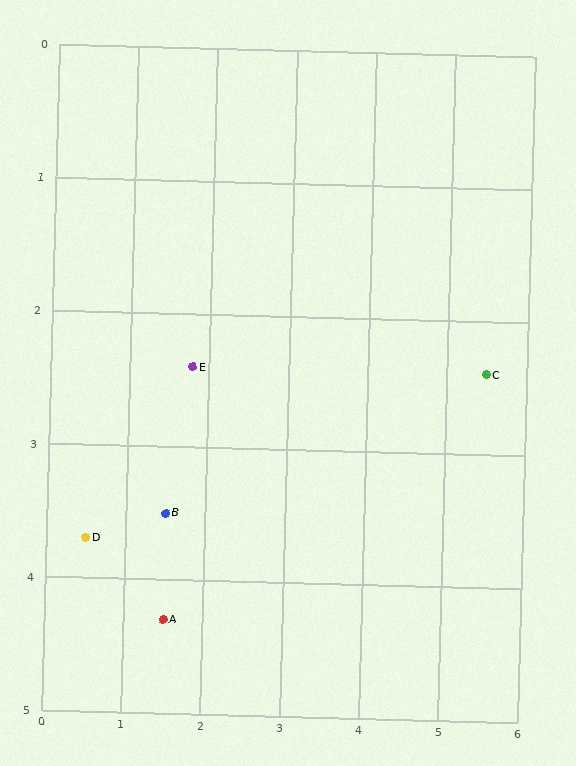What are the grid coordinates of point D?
Point D is at approximately (0.5, 3.7).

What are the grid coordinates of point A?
Point A is at approximately (1.5, 4.3).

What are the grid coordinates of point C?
Point C is at approximately (5.5, 2.4).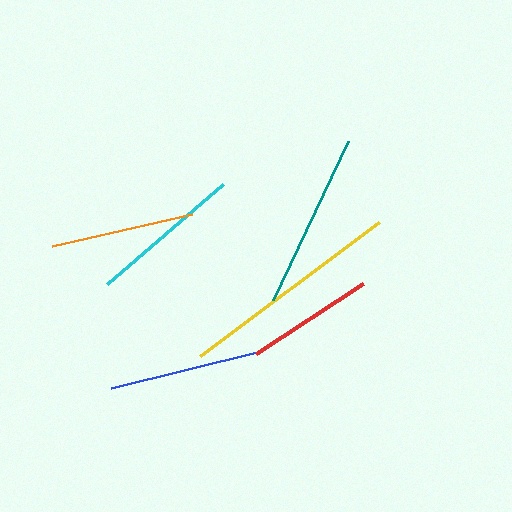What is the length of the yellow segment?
The yellow segment is approximately 223 pixels long.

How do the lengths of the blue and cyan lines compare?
The blue and cyan lines are approximately the same length.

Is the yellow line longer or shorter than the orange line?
The yellow line is longer than the orange line.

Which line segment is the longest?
The yellow line is the longest at approximately 223 pixels.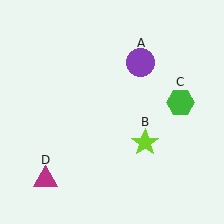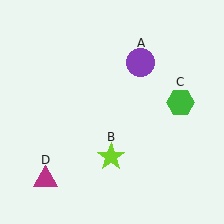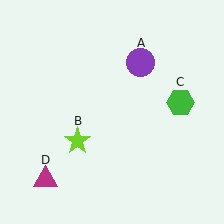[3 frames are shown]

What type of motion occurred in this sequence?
The lime star (object B) rotated clockwise around the center of the scene.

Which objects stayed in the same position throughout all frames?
Purple circle (object A) and green hexagon (object C) and magenta triangle (object D) remained stationary.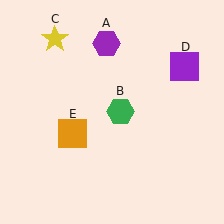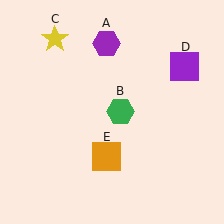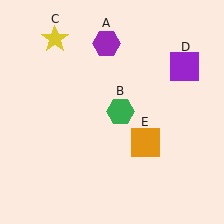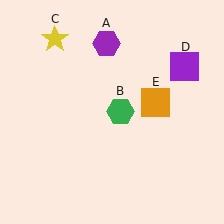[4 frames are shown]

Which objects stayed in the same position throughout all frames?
Purple hexagon (object A) and green hexagon (object B) and yellow star (object C) and purple square (object D) remained stationary.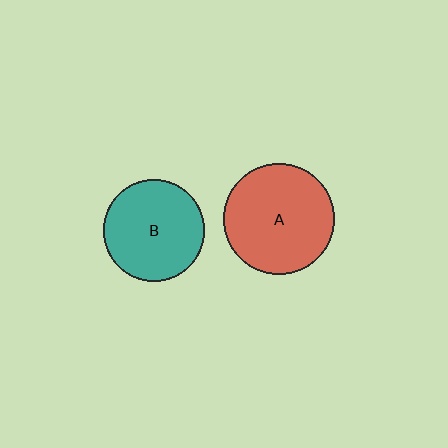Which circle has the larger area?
Circle A (red).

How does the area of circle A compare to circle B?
Approximately 1.2 times.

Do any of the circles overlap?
No, none of the circles overlap.